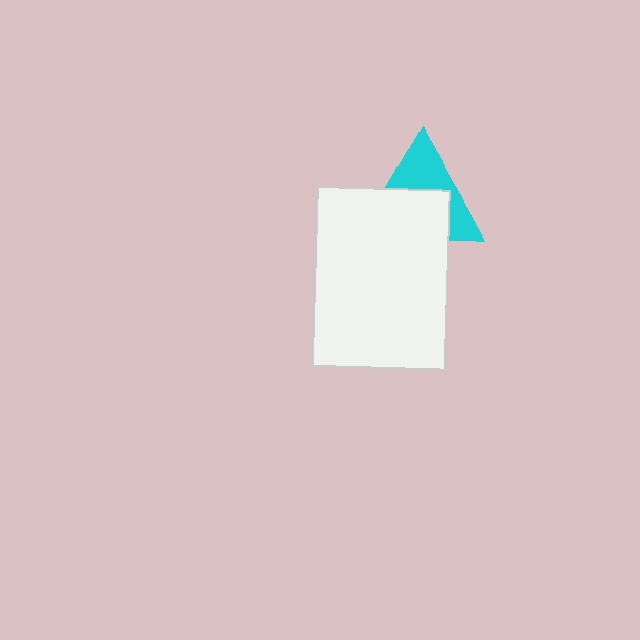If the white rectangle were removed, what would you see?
You would see the complete cyan triangle.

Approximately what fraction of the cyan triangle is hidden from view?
Roughly 56% of the cyan triangle is hidden behind the white rectangle.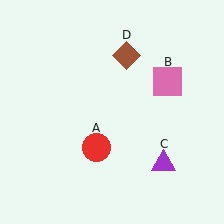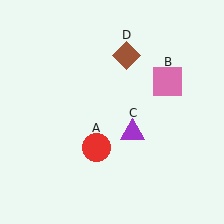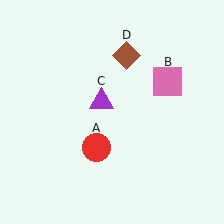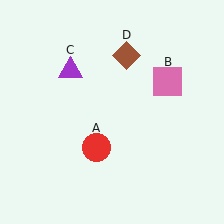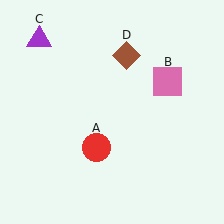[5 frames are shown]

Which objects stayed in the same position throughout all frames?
Red circle (object A) and pink square (object B) and brown diamond (object D) remained stationary.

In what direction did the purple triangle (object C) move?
The purple triangle (object C) moved up and to the left.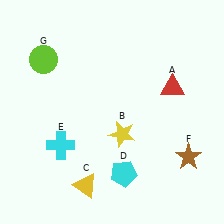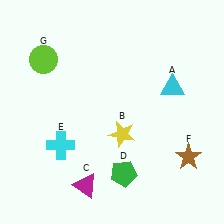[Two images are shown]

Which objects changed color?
A changed from red to cyan. C changed from yellow to magenta. D changed from cyan to green.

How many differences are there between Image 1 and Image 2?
There are 3 differences between the two images.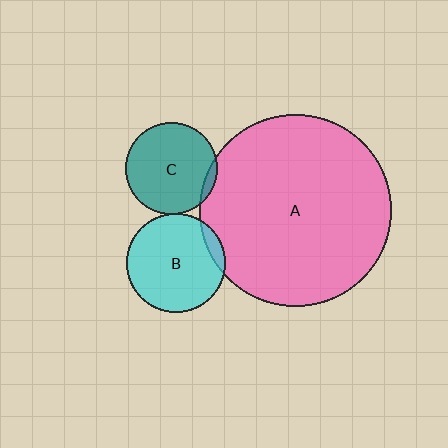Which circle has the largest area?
Circle A (pink).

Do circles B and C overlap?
Yes.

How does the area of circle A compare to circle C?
Approximately 4.4 times.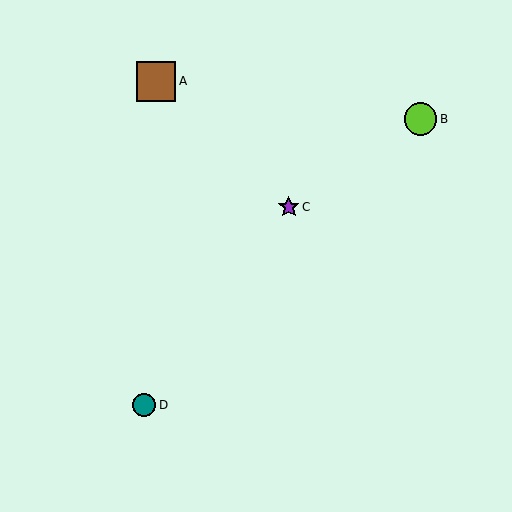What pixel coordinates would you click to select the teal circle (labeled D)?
Click at (144, 405) to select the teal circle D.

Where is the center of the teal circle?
The center of the teal circle is at (144, 405).